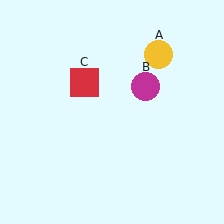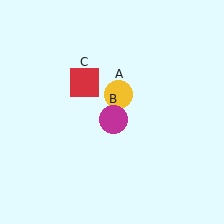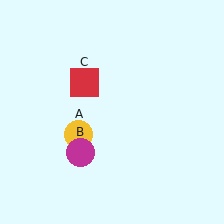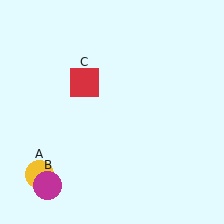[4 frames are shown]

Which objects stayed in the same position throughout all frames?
Red square (object C) remained stationary.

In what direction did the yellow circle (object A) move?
The yellow circle (object A) moved down and to the left.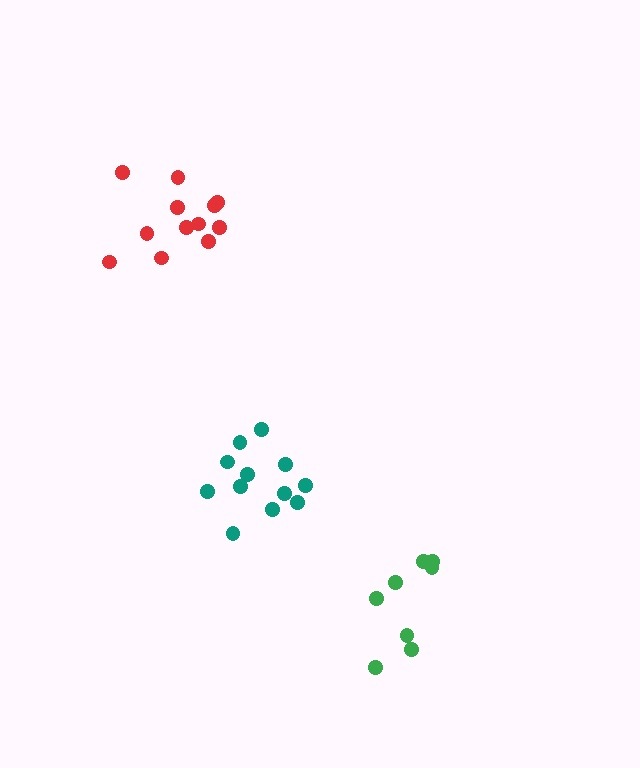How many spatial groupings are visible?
There are 3 spatial groupings.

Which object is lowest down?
The green cluster is bottommost.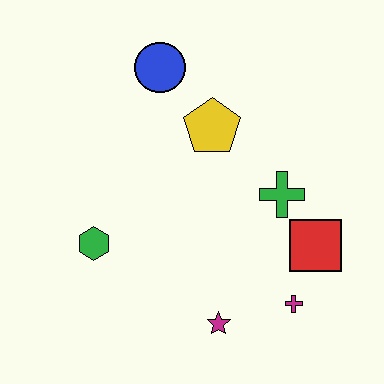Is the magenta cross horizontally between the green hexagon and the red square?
Yes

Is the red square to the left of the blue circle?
No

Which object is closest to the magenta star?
The magenta cross is closest to the magenta star.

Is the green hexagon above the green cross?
No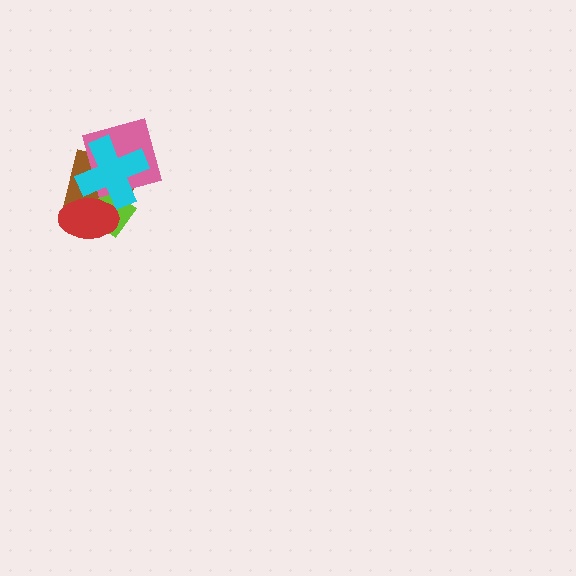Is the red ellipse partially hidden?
Yes, it is partially covered by another shape.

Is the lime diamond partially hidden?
Yes, it is partially covered by another shape.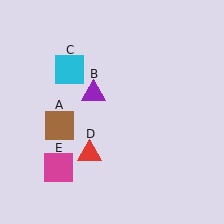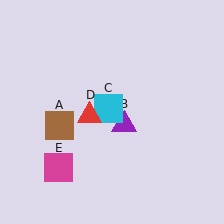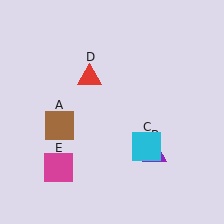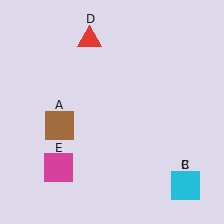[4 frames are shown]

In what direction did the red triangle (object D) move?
The red triangle (object D) moved up.